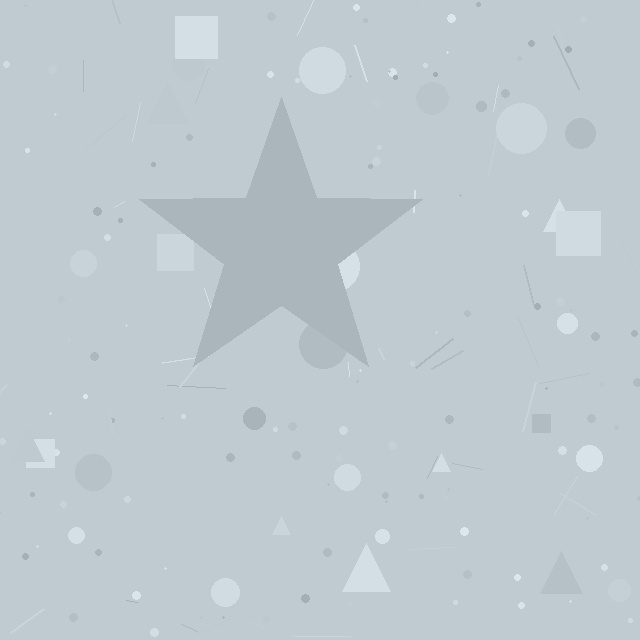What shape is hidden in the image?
A star is hidden in the image.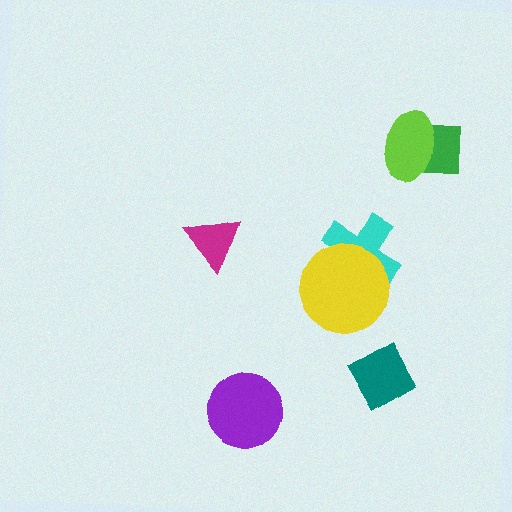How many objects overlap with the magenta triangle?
0 objects overlap with the magenta triangle.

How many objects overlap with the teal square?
0 objects overlap with the teal square.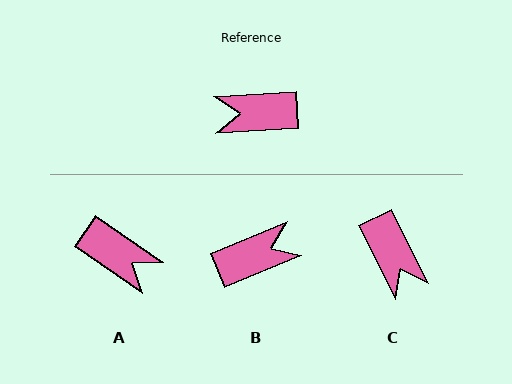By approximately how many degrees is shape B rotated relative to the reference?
Approximately 161 degrees clockwise.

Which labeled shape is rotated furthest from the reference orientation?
B, about 161 degrees away.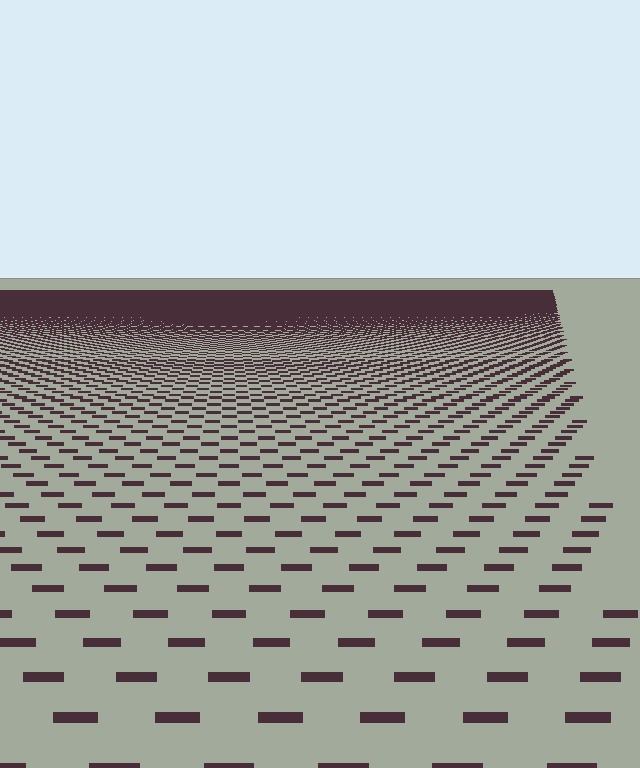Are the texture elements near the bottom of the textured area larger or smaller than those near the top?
Larger. Near the bottom, elements are closer to the viewer and appear at a bigger on-screen size.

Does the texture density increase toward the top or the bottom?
Density increases toward the top.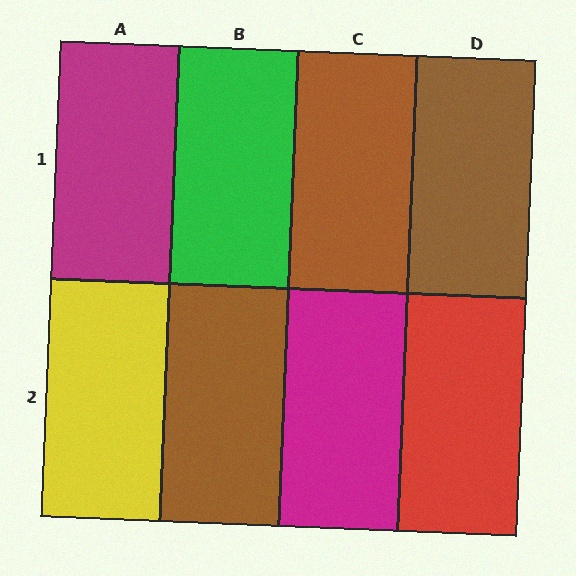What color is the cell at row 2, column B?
Brown.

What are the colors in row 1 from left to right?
Magenta, green, brown, brown.